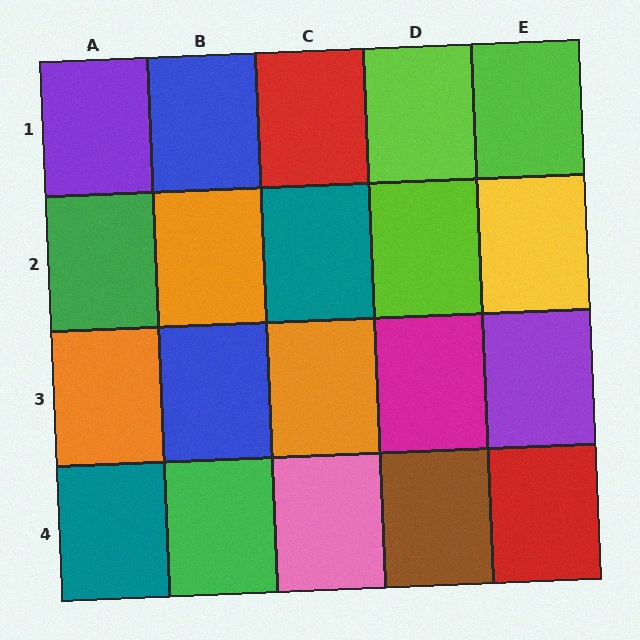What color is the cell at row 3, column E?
Purple.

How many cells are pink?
1 cell is pink.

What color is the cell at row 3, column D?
Magenta.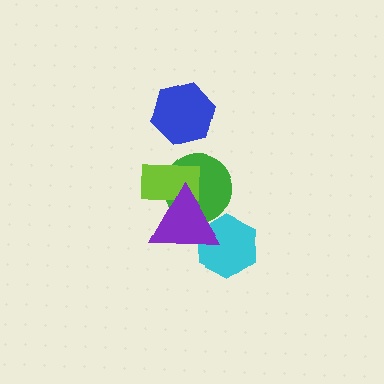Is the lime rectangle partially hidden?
Yes, it is partially covered by another shape.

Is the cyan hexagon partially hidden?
Yes, it is partially covered by another shape.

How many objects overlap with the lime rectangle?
2 objects overlap with the lime rectangle.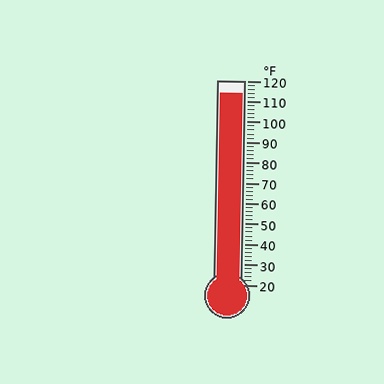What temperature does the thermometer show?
The thermometer shows approximately 114°F.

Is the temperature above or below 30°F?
The temperature is above 30°F.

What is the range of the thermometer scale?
The thermometer scale ranges from 20°F to 120°F.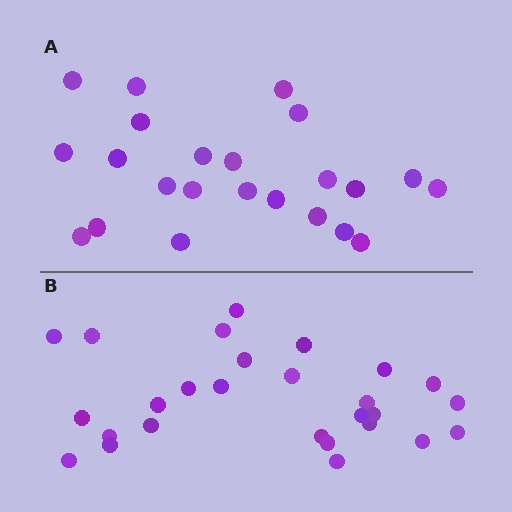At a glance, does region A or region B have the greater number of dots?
Region B (the bottom region) has more dots.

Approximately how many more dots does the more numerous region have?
Region B has about 4 more dots than region A.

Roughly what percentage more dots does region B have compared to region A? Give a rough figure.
About 15% more.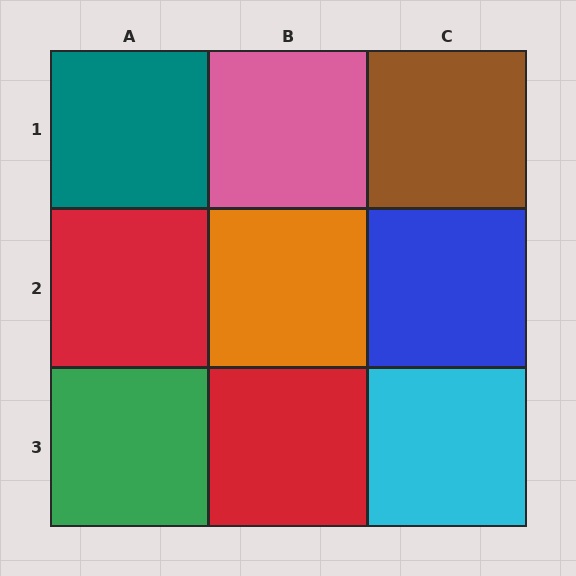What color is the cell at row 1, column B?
Pink.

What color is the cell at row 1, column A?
Teal.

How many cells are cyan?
1 cell is cyan.